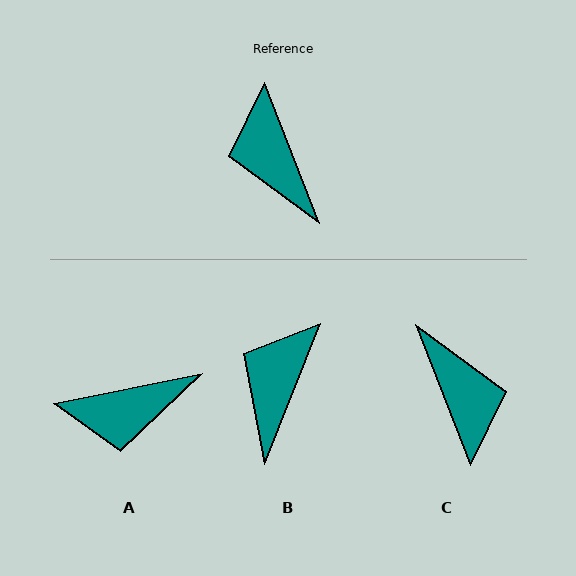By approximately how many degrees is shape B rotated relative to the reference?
Approximately 43 degrees clockwise.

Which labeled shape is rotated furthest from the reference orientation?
C, about 180 degrees away.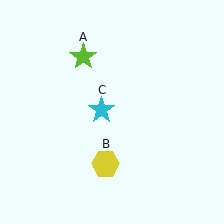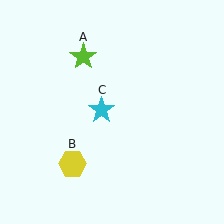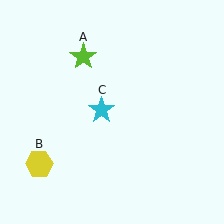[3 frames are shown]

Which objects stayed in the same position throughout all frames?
Lime star (object A) and cyan star (object C) remained stationary.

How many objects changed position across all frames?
1 object changed position: yellow hexagon (object B).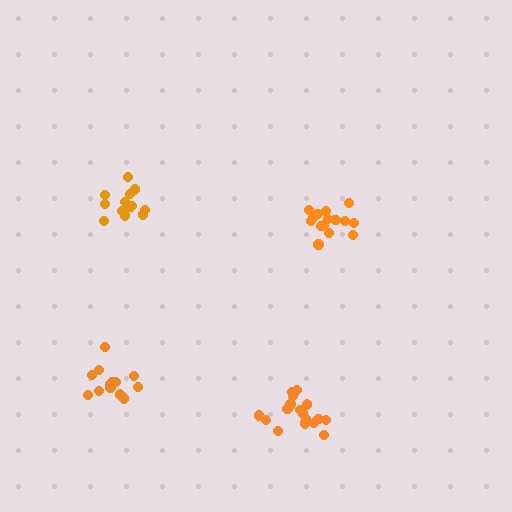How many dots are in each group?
Group 1: 15 dots, Group 2: 18 dots, Group 3: 14 dots, Group 4: 14 dots (61 total).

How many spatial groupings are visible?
There are 4 spatial groupings.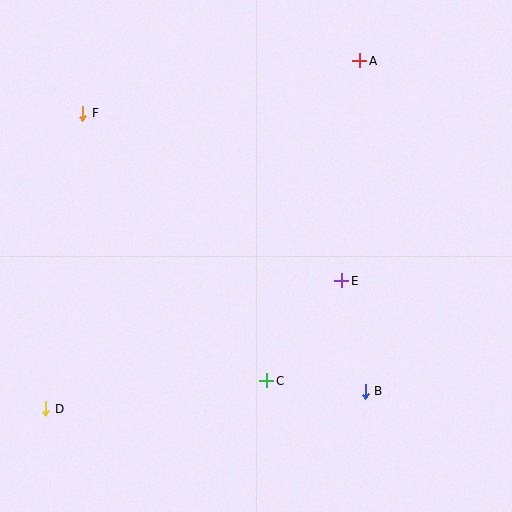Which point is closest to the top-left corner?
Point F is closest to the top-left corner.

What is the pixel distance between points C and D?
The distance between C and D is 222 pixels.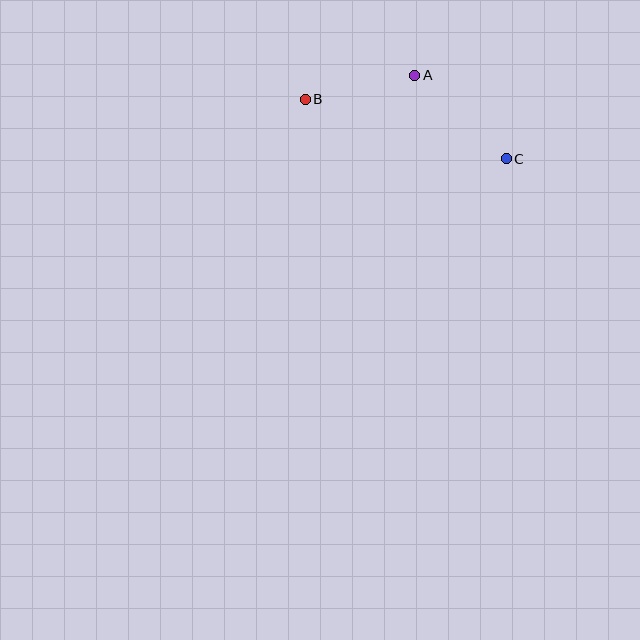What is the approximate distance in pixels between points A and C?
The distance between A and C is approximately 124 pixels.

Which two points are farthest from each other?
Points B and C are farthest from each other.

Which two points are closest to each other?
Points A and B are closest to each other.